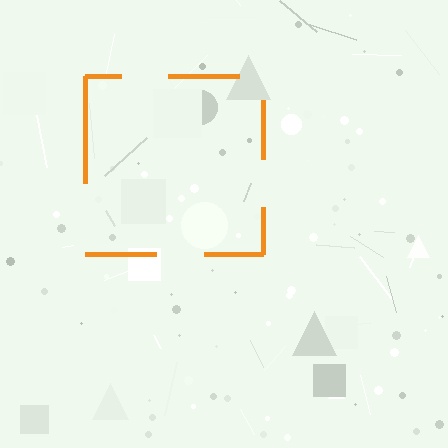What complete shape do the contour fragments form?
The contour fragments form a square.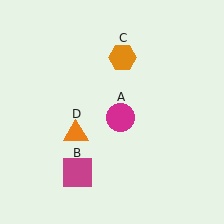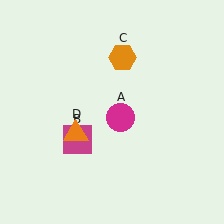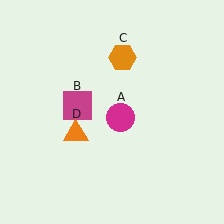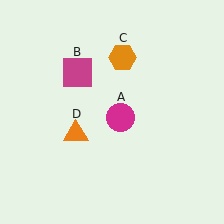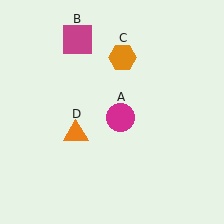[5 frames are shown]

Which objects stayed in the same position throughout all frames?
Magenta circle (object A) and orange hexagon (object C) and orange triangle (object D) remained stationary.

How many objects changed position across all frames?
1 object changed position: magenta square (object B).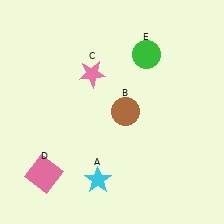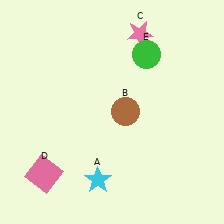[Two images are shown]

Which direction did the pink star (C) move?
The pink star (C) moved right.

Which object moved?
The pink star (C) moved right.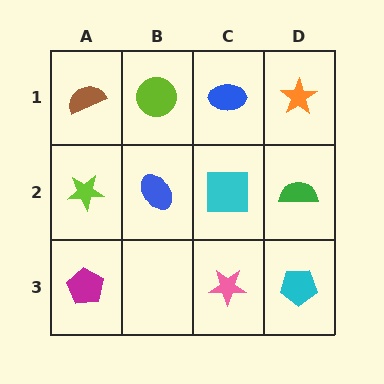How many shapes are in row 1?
4 shapes.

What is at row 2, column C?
A cyan square.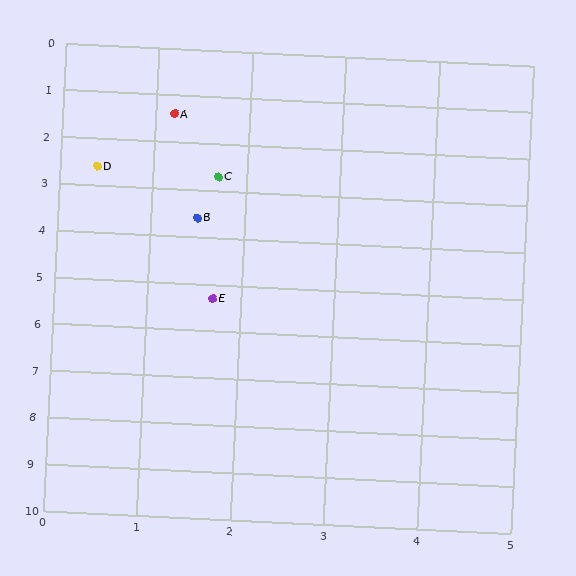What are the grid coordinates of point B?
Point B is at approximately (1.5, 3.6).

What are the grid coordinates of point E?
Point E is at approximately (1.7, 5.3).